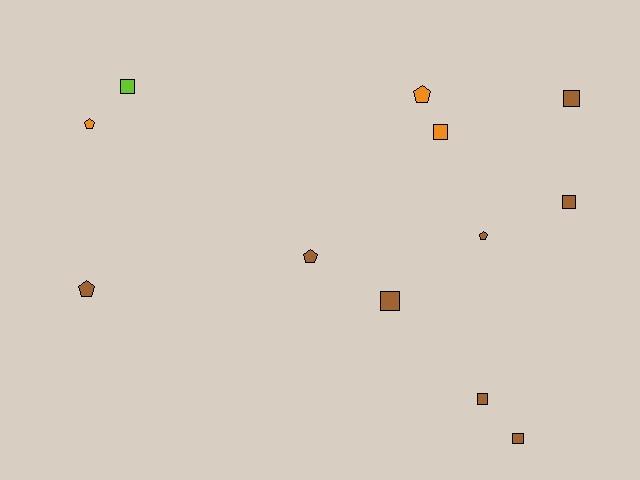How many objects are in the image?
There are 12 objects.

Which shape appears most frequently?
Square, with 7 objects.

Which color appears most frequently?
Brown, with 8 objects.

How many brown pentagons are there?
There are 3 brown pentagons.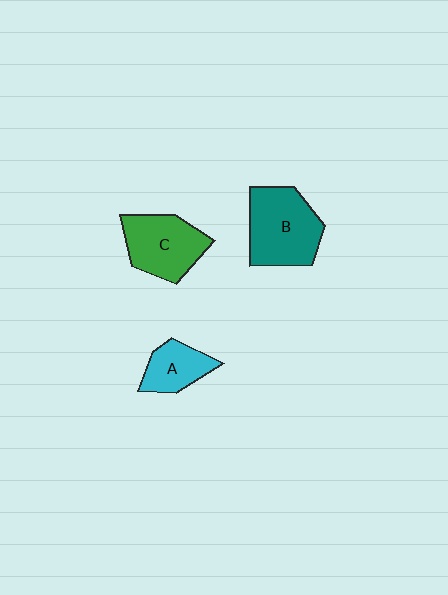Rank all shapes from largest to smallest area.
From largest to smallest: B (teal), C (green), A (cyan).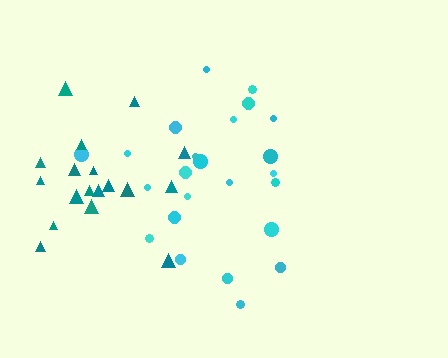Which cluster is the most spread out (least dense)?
Teal.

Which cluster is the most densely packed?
Cyan.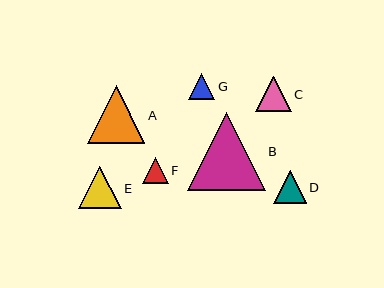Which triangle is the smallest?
Triangle F is the smallest with a size of approximately 26 pixels.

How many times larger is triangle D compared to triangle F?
Triangle D is approximately 1.3 times the size of triangle F.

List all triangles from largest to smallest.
From largest to smallest: B, A, E, C, D, G, F.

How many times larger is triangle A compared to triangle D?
Triangle A is approximately 1.8 times the size of triangle D.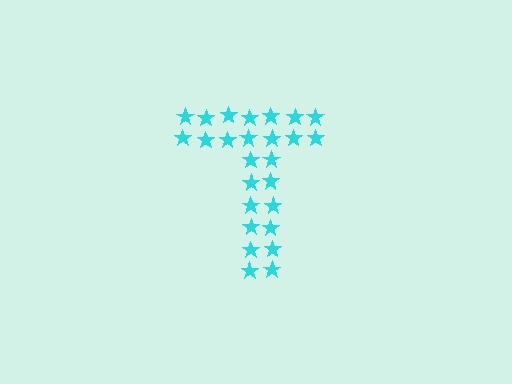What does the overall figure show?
The overall figure shows the letter T.